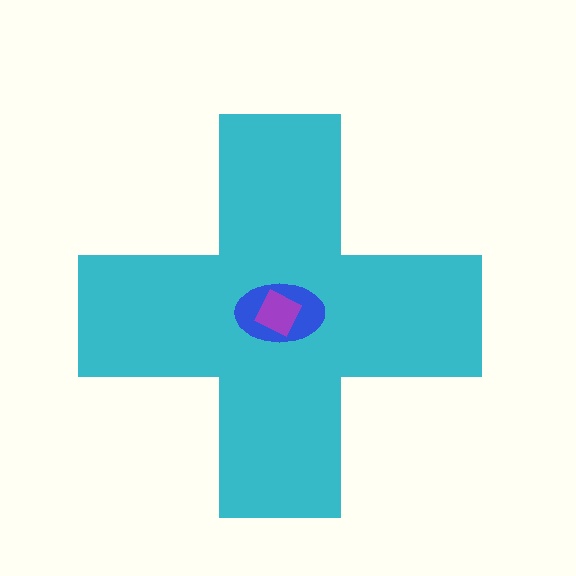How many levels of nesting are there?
3.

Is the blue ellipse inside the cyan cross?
Yes.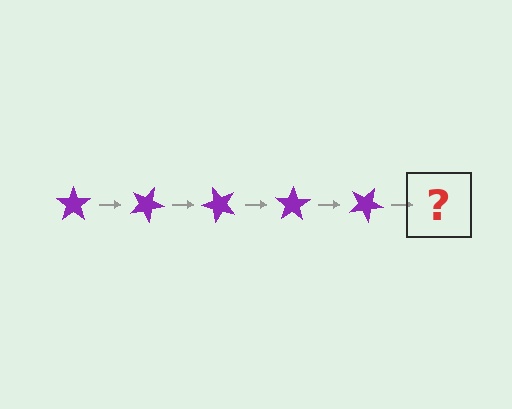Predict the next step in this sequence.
The next step is a purple star rotated 125 degrees.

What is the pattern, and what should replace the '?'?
The pattern is that the star rotates 25 degrees each step. The '?' should be a purple star rotated 125 degrees.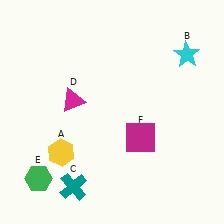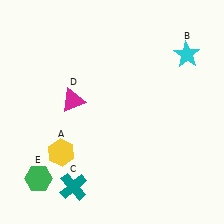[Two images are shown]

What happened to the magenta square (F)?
The magenta square (F) was removed in Image 2. It was in the bottom-right area of Image 1.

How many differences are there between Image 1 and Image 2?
There is 1 difference between the two images.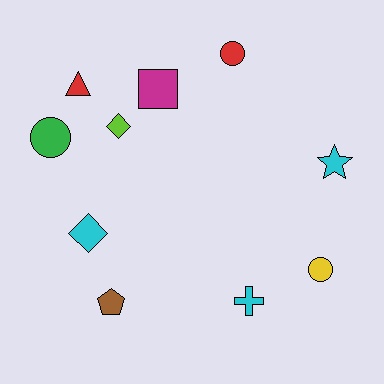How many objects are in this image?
There are 10 objects.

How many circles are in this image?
There are 3 circles.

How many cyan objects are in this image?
There are 3 cyan objects.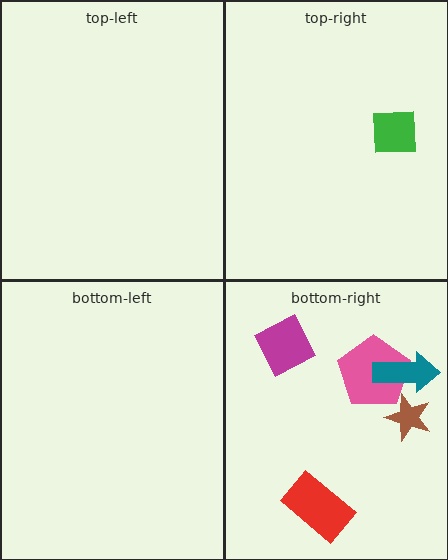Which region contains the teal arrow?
The bottom-right region.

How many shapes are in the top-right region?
1.